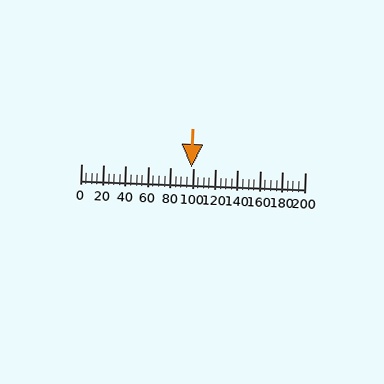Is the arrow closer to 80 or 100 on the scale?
The arrow is closer to 100.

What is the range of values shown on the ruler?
The ruler shows values from 0 to 200.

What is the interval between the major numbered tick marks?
The major tick marks are spaced 20 units apart.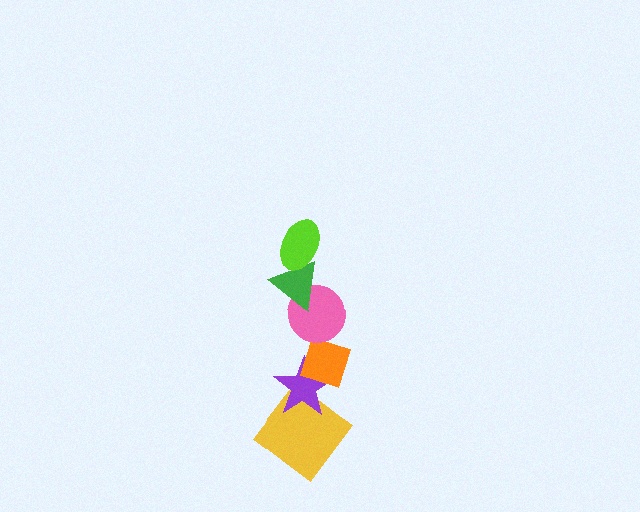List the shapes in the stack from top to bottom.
From top to bottom: the lime ellipse, the green triangle, the pink circle, the orange diamond, the purple star, the yellow diamond.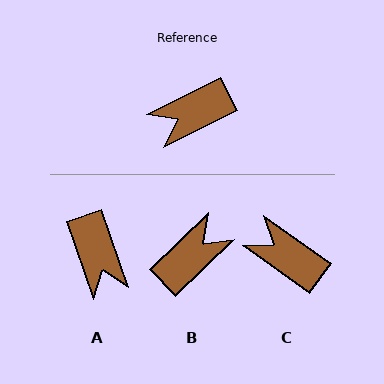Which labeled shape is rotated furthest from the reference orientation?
B, about 163 degrees away.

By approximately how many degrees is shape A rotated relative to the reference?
Approximately 83 degrees counter-clockwise.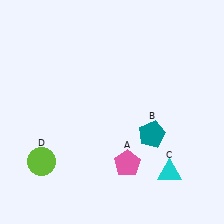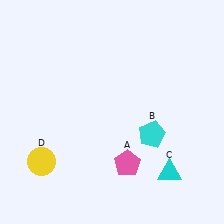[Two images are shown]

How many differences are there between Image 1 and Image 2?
There are 2 differences between the two images.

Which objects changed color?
B changed from teal to cyan. D changed from lime to yellow.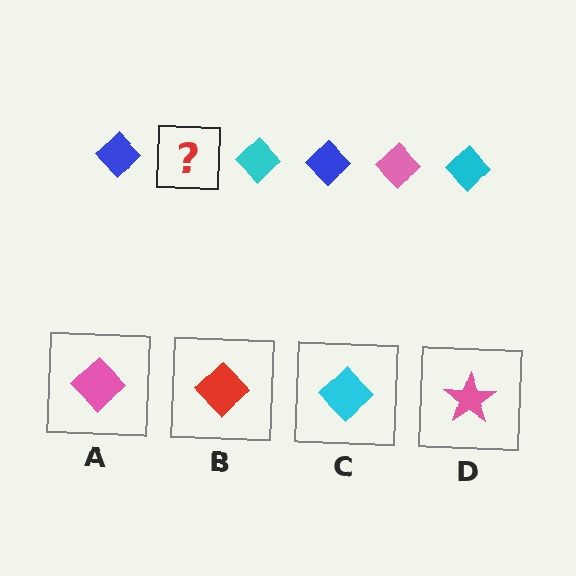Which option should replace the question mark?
Option A.